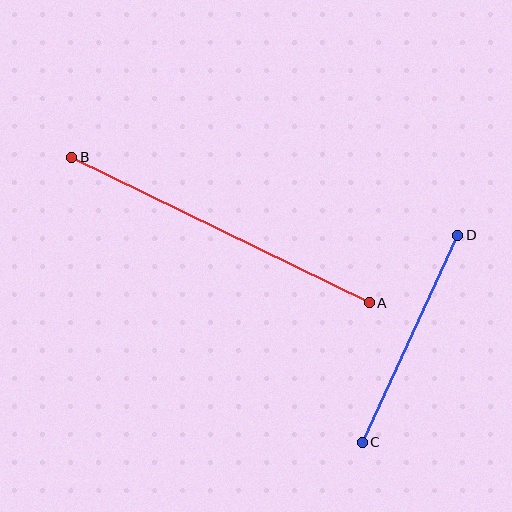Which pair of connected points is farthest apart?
Points A and B are farthest apart.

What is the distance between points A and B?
The distance is approximately 331 pixels.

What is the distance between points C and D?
The distance is approximately 228 pixels.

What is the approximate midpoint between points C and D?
The midpoint is at approximately (410, 339) pixels.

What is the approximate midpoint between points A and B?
The midpoint is at approximately (220, 230) pixels.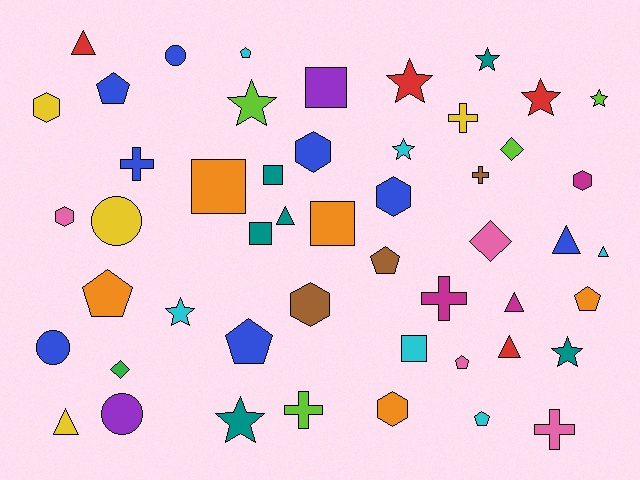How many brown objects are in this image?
There are 3 brown objects.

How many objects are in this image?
There are 50 objects.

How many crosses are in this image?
There are 6 crosses.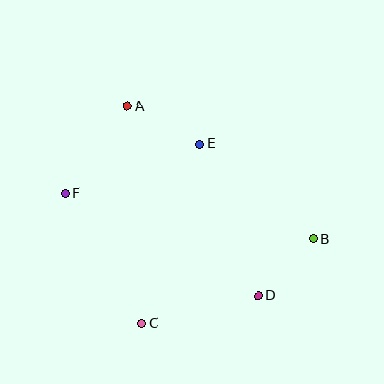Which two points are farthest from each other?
Points B and F are farthest from each other.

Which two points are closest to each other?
Points B and D are closest to each other.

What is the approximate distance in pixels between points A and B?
The distance between A and B is approximately 228 pixels.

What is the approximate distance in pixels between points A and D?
The distance between A and D is approximately 231 pixels.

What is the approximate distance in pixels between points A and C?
The distance between A and C is approximately 218 pixels.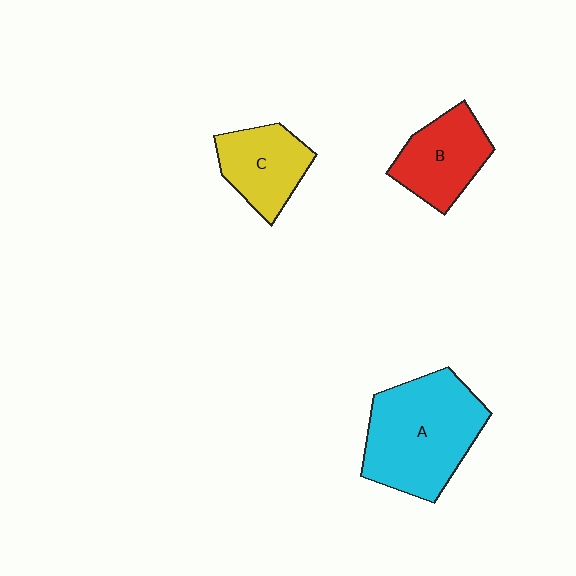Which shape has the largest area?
Shape A (cyan).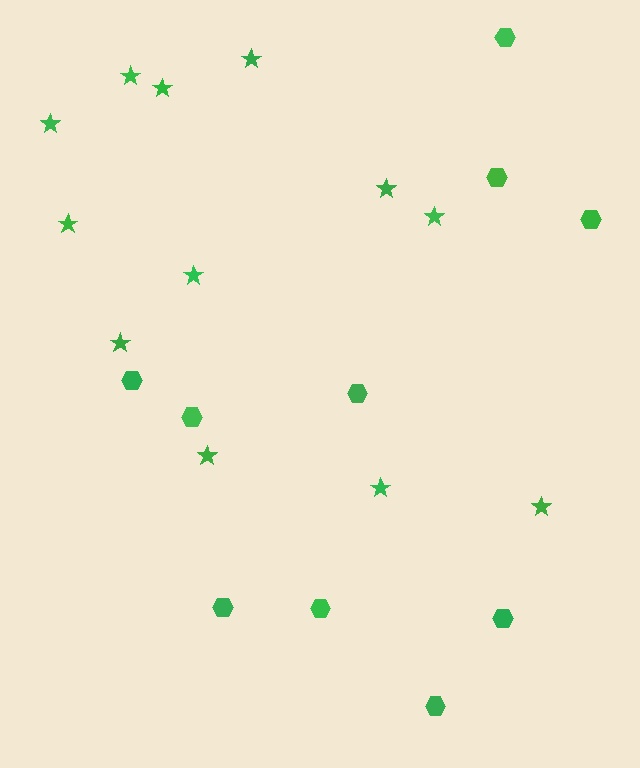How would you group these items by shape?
There are 2 groups: one group of hexagons (10) and one group of stars (12).